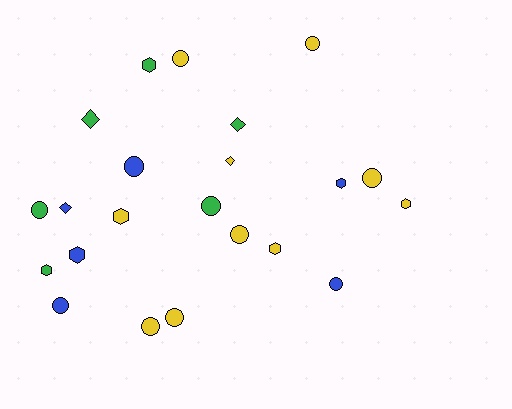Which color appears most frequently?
Yellow, with 10 objects.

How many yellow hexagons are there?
There are 3 yellow hexagons.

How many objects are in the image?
There are 22 objects.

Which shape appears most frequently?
Circle, with 11 objects.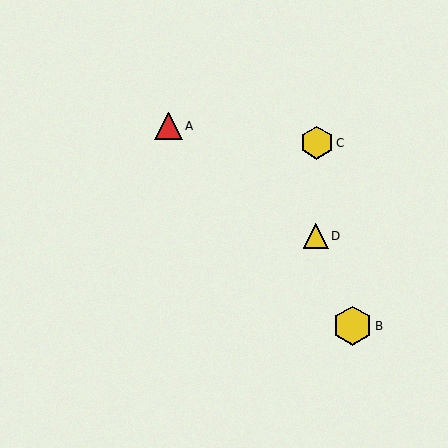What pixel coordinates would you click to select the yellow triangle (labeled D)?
Click at (316, 236) to select the yellow triangle D.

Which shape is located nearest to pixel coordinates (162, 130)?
The red triangle (labeled A) at (169, 126) is nearest to that location.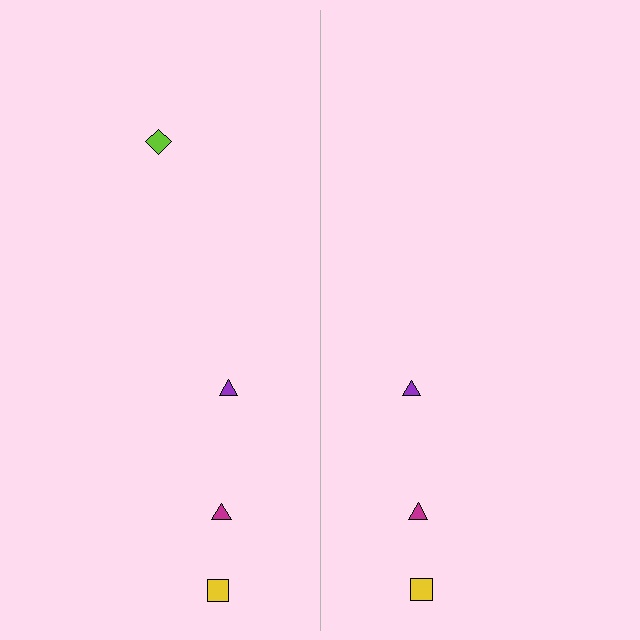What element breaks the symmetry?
A lime diamond is missing from the right side.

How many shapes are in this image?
There are 7 shapes in this image.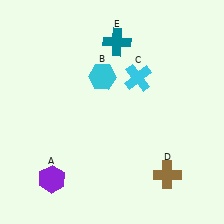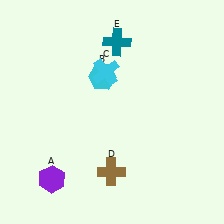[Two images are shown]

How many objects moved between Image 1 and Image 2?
2 objects moved between the two images.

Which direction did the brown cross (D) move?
The brown cross (D) moved left.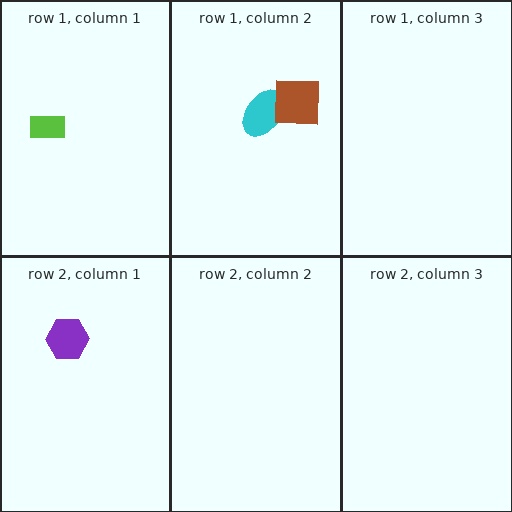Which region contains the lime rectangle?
The row 1, column 1 region.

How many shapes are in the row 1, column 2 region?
2.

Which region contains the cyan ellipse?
The row 1, column 2 region.